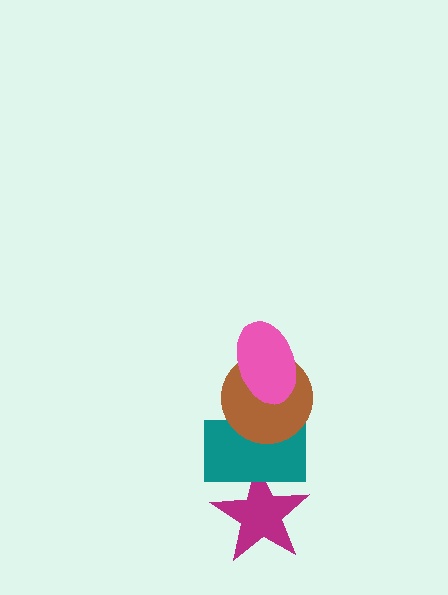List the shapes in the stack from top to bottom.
From top to bottom: the pink ellipse, the brown circle, the teal rectangle, the magenta star.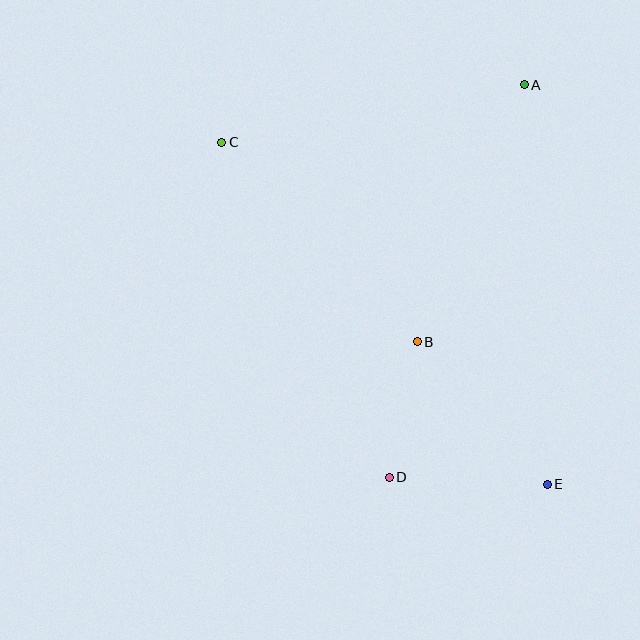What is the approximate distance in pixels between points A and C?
The distance between A and C is approximately 308 pixels.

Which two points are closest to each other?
Points B and D are closest to each other.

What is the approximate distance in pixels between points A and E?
The distance between A and E is approximately 400 pixels.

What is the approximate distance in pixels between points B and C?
The distance between B and C is approximately 279 pixels.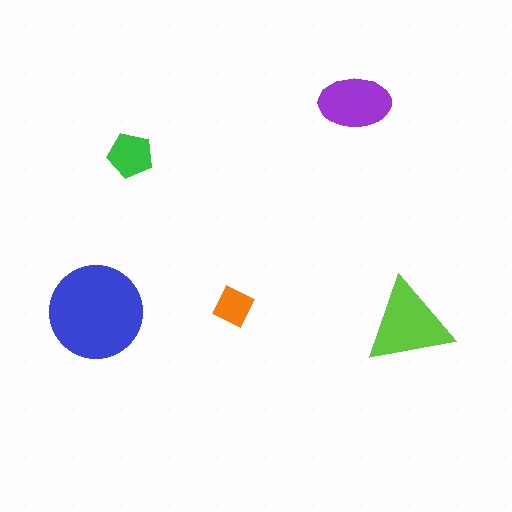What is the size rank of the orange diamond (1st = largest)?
5th.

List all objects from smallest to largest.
The orange diamond, the green pentagon, the purple ellipse, the lime triangle, the blue circle.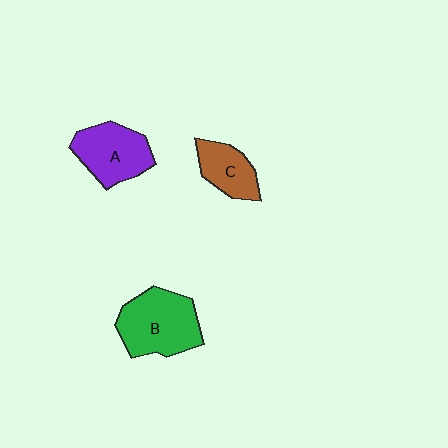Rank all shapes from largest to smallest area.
From largest to smallest: B (green), A (purple), C (brown).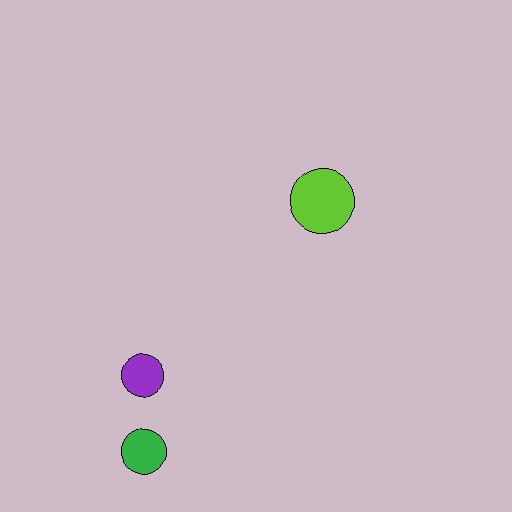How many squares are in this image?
There are no squares.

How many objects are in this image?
There are 3 objects.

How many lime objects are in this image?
There is 1 lime object.